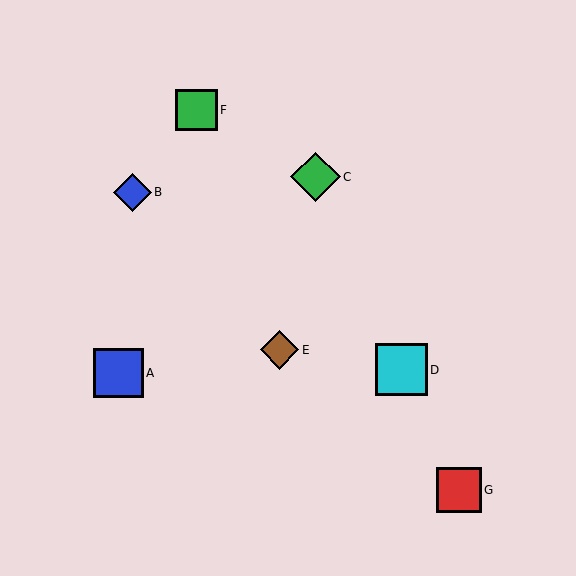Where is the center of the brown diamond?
The center of the brown diamond is at (280, 350).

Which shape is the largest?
The cyan square (labeled D) is the largest.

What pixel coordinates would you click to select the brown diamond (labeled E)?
Click at (280, 350) to select the brown diamond E.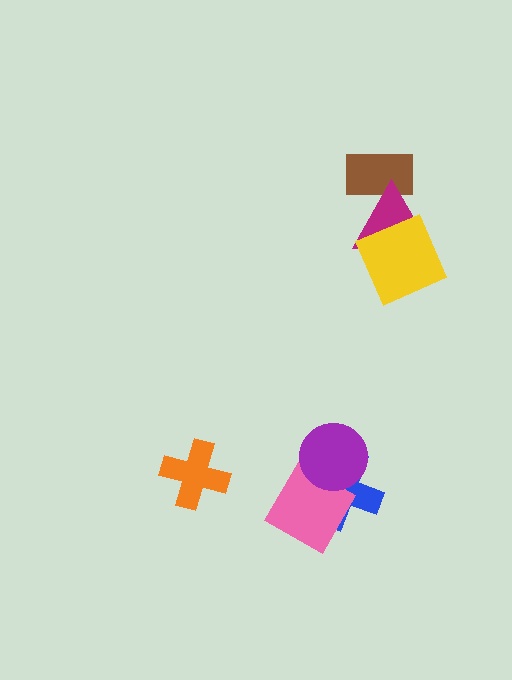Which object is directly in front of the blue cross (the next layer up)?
The pink diamond is directly in front of the blue cross.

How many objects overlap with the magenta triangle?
2 objects overlap with the magenta triangle.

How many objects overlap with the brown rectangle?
1 object overlaps with the brown rectangle.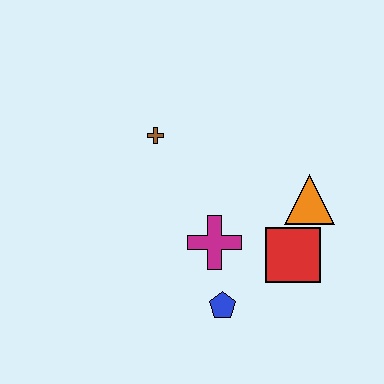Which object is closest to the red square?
The orange triangle is closest to the red square.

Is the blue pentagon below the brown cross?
Yes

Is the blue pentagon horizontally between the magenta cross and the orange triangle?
Yes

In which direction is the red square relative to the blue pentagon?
The red square is to the right of the blue pentagon.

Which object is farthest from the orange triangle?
The brown cross is farthest from the orange triangle.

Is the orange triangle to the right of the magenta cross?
Yes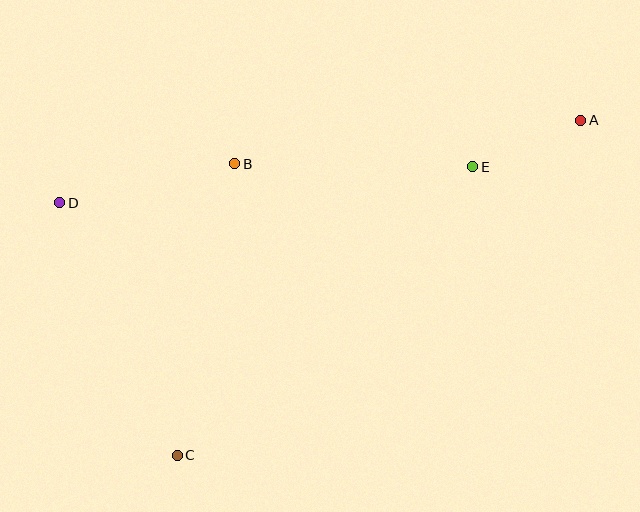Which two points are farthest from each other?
Points A and D are farthest from each other.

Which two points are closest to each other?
Points A and E are closest to each other.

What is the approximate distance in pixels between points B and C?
The distance between B and C is approximately 297 pixels.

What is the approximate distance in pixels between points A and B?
The distance between A and B is approximately 349 pixels.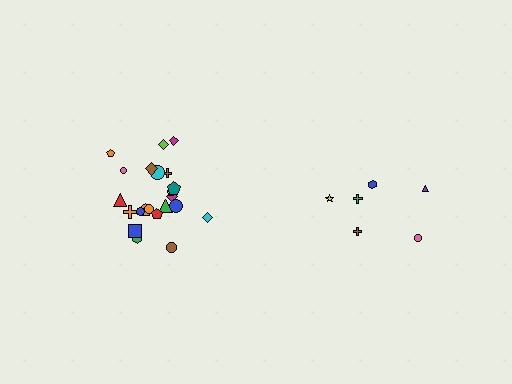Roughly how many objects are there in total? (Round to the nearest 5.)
Roughly 30 objects in total.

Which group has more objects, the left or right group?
The left group.